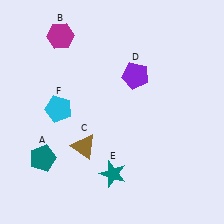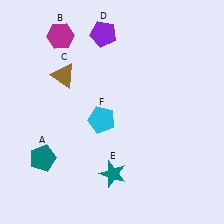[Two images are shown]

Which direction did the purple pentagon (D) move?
The purple pentagon (D) moved up.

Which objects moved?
The objects that moved are: the brown triangle (C), the purple pentagon (D), the cyan pentagon (F).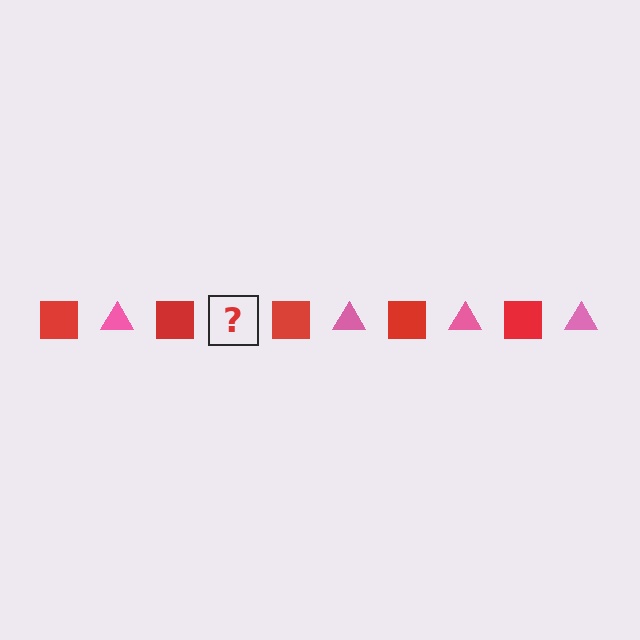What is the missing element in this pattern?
The missing element is a pink triangle.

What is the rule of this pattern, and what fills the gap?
The rule is that the pattern alternates between red square and pink triangle. The gap should be filled with a pink triangle.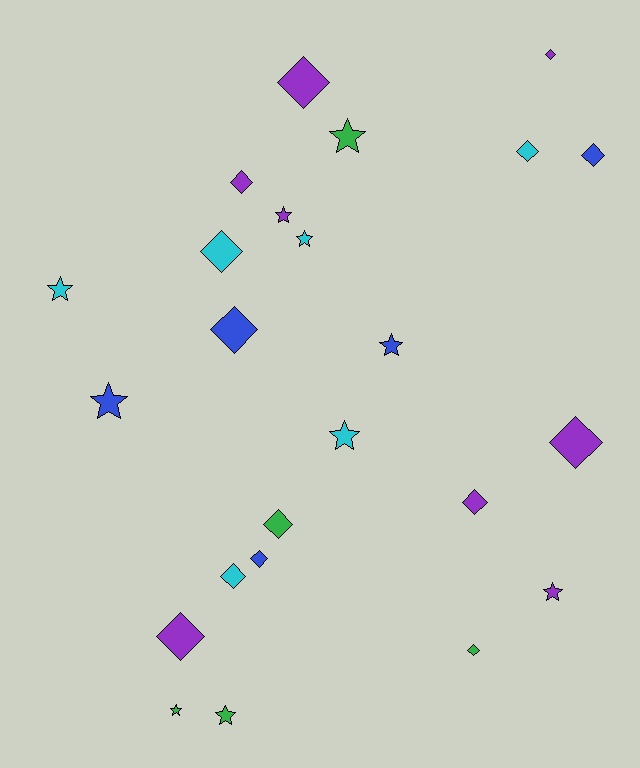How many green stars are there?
There are 3 green stars.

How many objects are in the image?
There are 24 objects.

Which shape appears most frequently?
Diamond, with 14 objects.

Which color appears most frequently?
Purple, with 8 objects.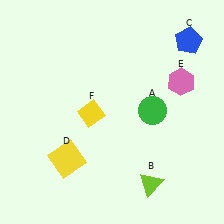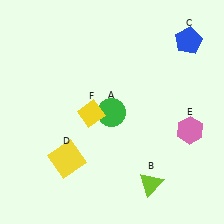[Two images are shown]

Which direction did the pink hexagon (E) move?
The pink hexagon (E) moved down.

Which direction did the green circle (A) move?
The green circle (A) moved left.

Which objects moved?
The objects that moved are: the green circle (A), the pink hexagon (E).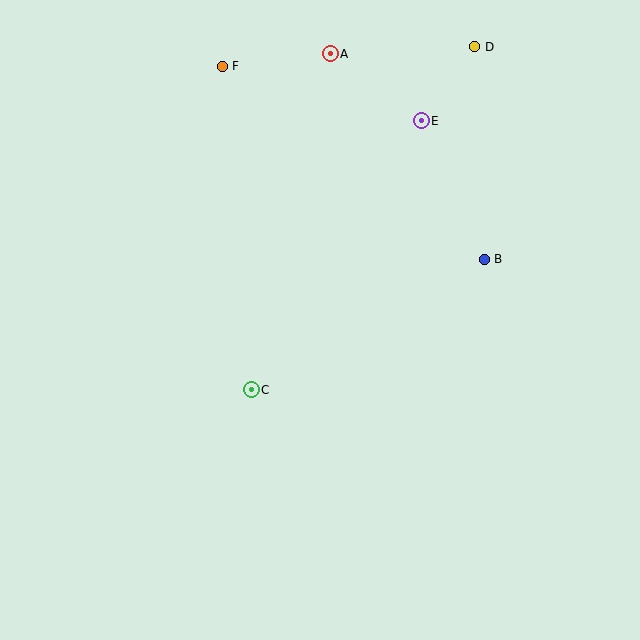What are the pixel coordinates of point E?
Point E is at (421, 121).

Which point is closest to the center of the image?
Point C at (251, 390) is closest to the center.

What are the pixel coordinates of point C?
Point C is at (251, 390).